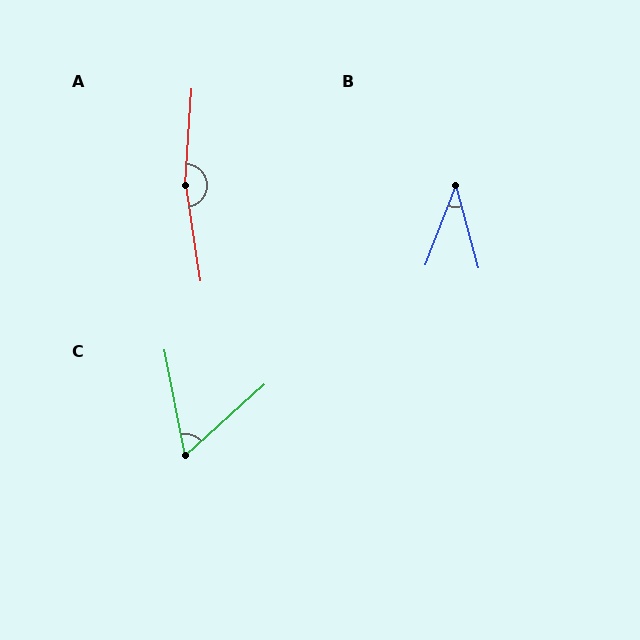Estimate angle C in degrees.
Approximately 59 degrees.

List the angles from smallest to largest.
B (36°), C (59°), A (168°).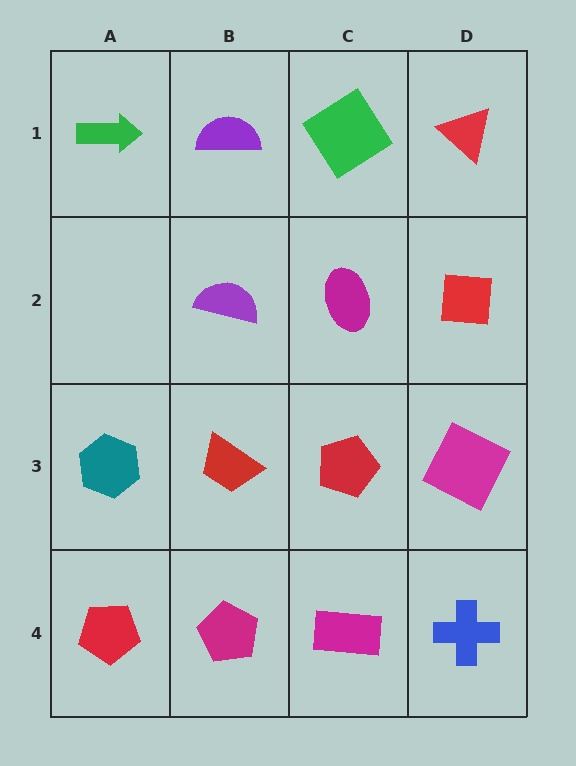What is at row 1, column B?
A purple semicircle.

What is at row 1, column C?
A green diamond.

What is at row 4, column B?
A magenta pentagon.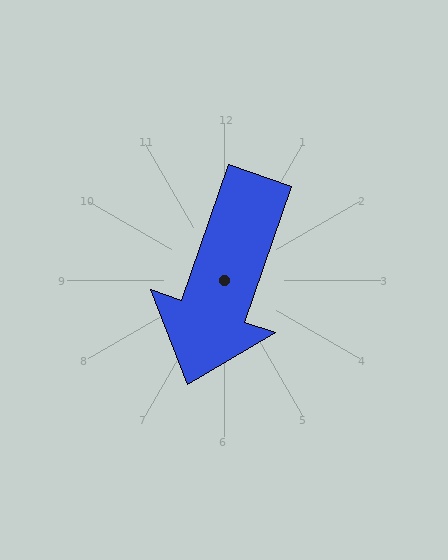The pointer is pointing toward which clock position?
Roughly 7 o'clock.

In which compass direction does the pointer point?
South.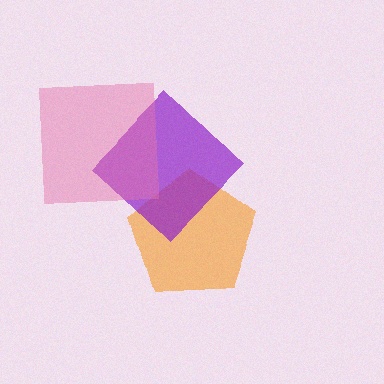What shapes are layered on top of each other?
The layered shapes are: an orange pentagon, a purple diamond, a pink square.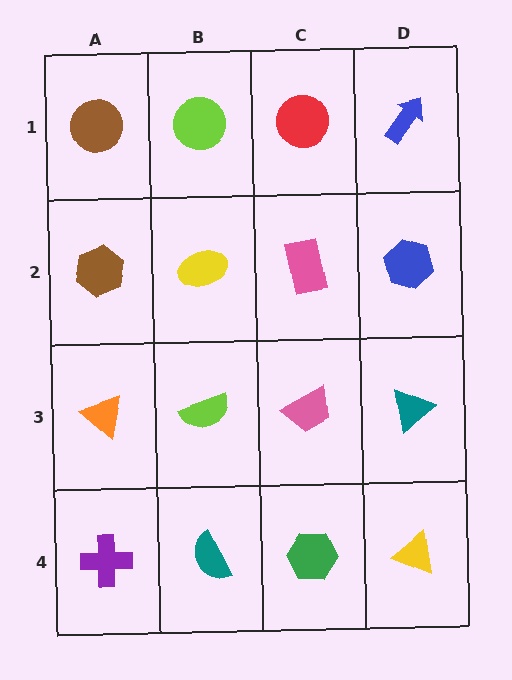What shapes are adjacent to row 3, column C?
A pink rectangle (row 2, column C), a green hexagon (row 4, column C), a lime semicircle (row 3, column B), a teal triangle (row 3, column D).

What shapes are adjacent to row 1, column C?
A pink rectangle (row 2, column C), a lime circle (row 1, column B), a blue arrow (row 1, column D).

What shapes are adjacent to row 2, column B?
A lime circle (row 1, column B), a lime semicircle (row 3, column B), a brown hexagon (row 2, column A), a pink rectangle (row 2, column C).